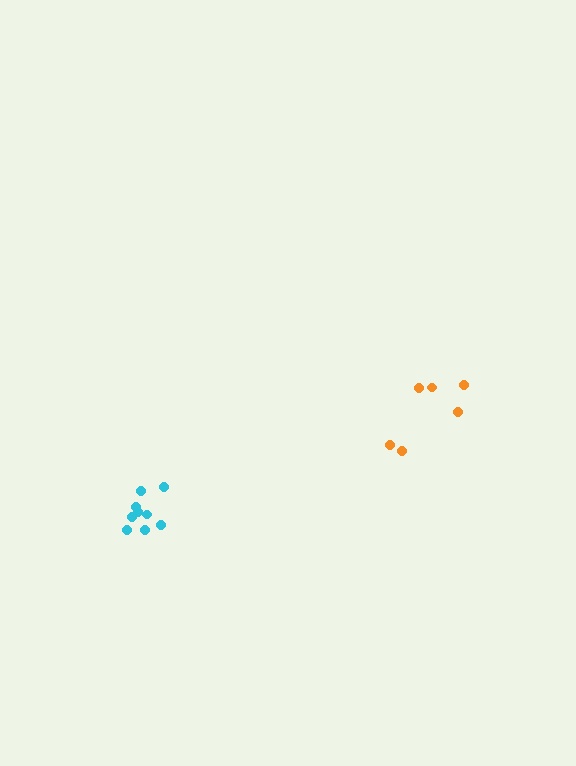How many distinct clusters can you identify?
There are 2 distinct clusters.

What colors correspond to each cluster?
The clusters are colored: orange, cyan.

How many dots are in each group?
Group 1: 6 dots, Group 2: 9 dots (15 total).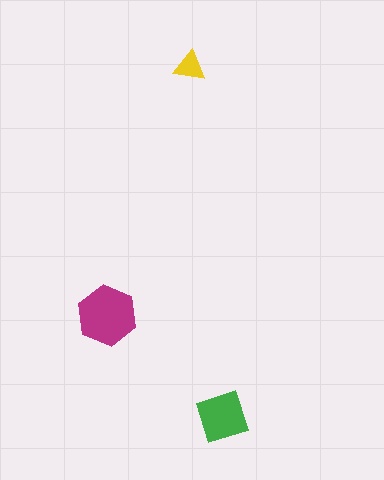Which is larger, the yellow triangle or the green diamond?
The green diamond.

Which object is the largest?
The magenta hexagon.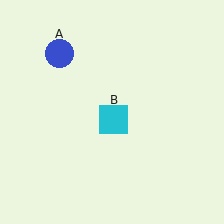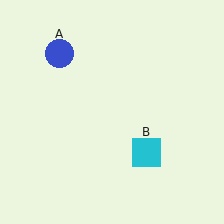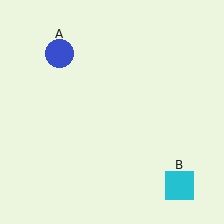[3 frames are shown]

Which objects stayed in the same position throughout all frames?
Blue circle (object A) remained stationary.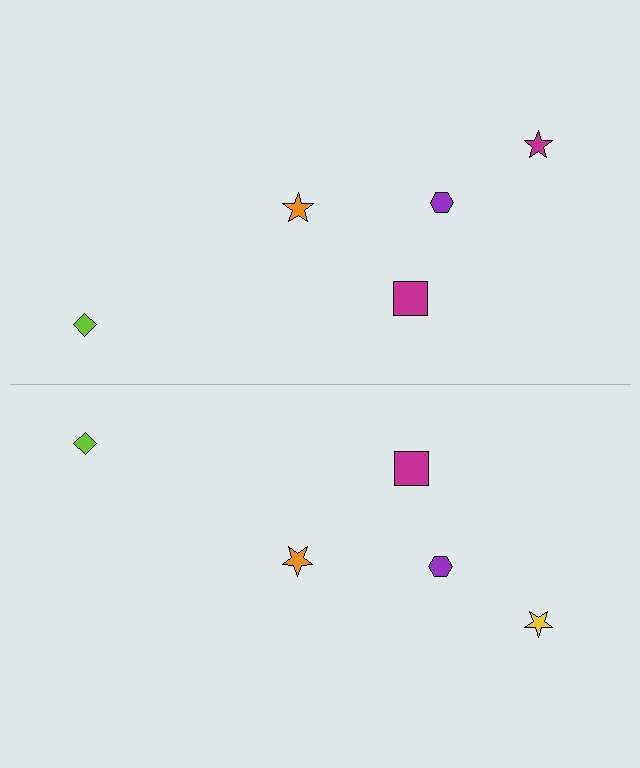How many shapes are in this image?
There are 10 shapes in this image.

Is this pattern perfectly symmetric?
No, the pattern is not perfectly symmetric. The yellow star on the bottom side breaks the symmetry — its mirror counterpart is magenta.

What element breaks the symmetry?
The yellow star on the bottom side breaks the symmetry — its mirror counterpart is magenta.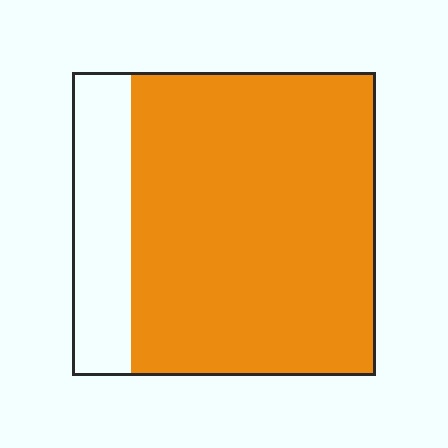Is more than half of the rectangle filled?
Yes.